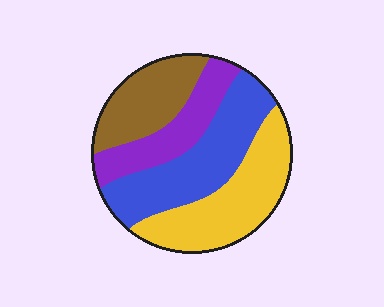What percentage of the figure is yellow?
Yellow covers roughly 30% of the figure.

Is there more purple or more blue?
Blue.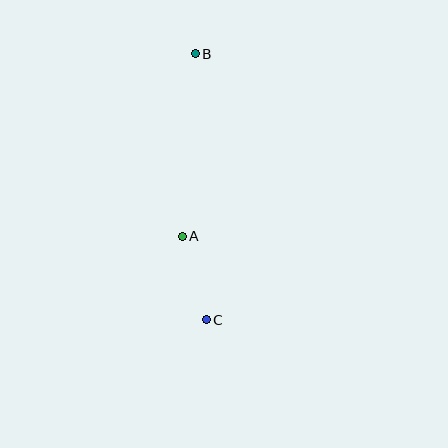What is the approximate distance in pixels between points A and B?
The distance between A and B is approximately 183 pixels.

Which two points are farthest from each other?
Points B and C are farthest from each other.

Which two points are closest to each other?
Points A and C are closest to each other.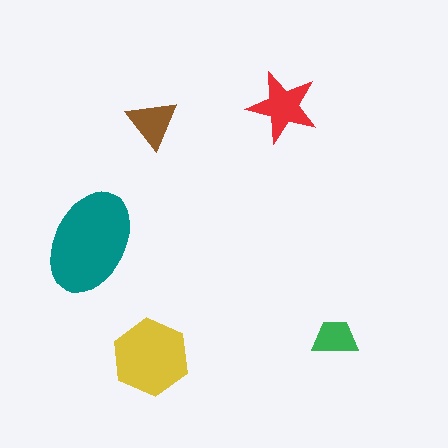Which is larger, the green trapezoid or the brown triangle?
The brown triangle.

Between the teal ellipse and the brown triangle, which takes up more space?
The teal ellipse.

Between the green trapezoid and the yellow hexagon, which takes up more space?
The yellow hexagon.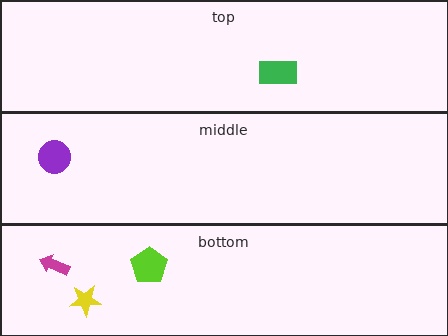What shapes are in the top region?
The green rectangle.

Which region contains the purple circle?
The middle region.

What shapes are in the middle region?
The purple circle.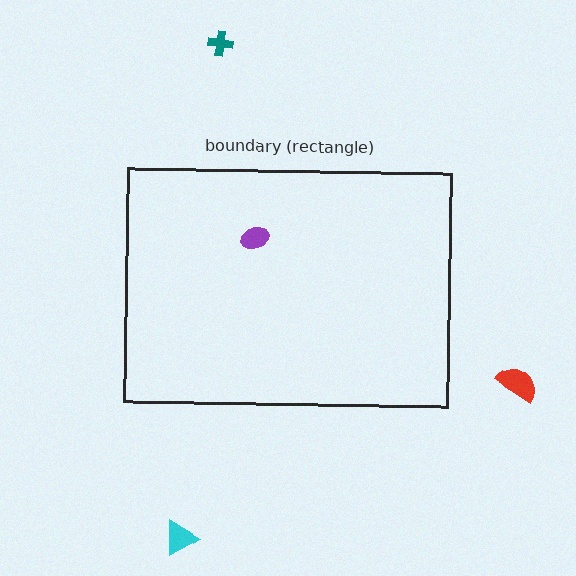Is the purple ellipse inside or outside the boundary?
Inside.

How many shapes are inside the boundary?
1 inside, 3 outside.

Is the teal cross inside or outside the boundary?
Outside.